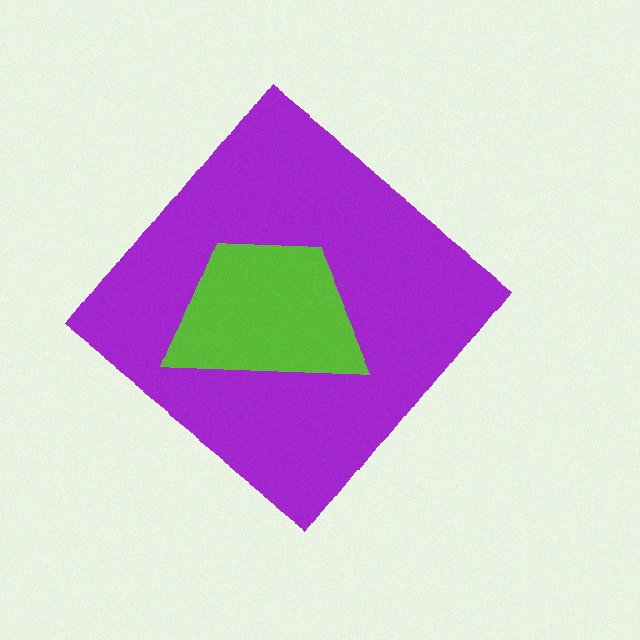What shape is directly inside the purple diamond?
The lime trapezoid.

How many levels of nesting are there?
2.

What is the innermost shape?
The lime trapezoid.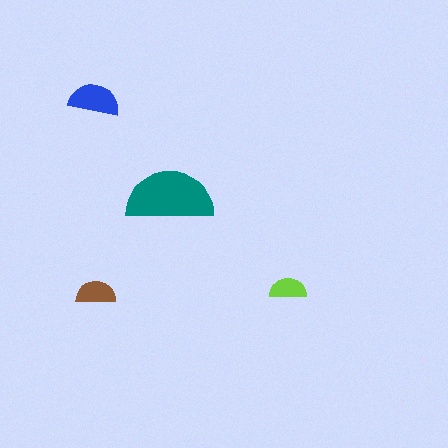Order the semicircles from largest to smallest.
the teal one, the blue one, the brown one, the lime one.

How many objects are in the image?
There are 4 objects in the image.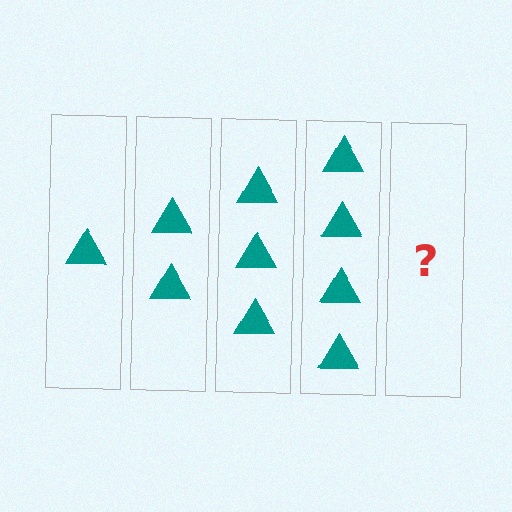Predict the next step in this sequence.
The next step is 5 triangles.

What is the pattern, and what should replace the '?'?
The pattern is that each step adds one more triangle. The '?' should be 5 triangles.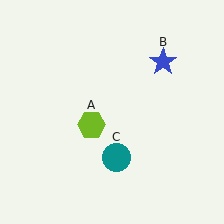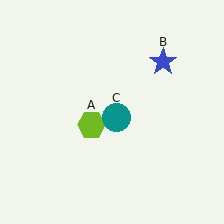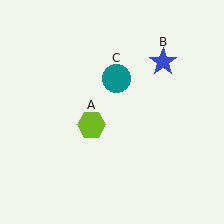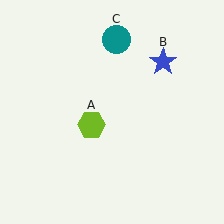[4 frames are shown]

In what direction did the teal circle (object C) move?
The teal circle (object C) moved up.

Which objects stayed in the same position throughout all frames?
Lime hexagon (object A) and blue star (object B) remained stationary.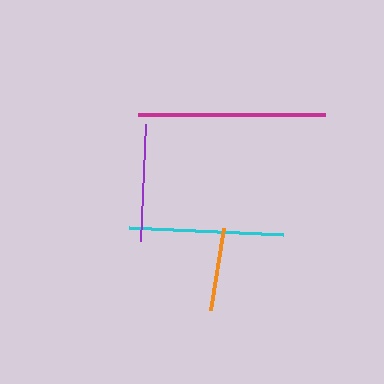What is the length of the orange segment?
The orange segment is approximately 83 pixels long.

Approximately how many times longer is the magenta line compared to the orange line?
The magenta line is approximately 2.2 times the length of the orange line.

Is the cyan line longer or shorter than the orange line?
The cyan line is longer than the orange line.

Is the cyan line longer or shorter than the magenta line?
The magenta line is longer than the cyan line.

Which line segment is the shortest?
The orange line is the shortest at approximately 83 pixels.